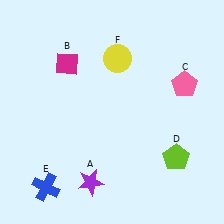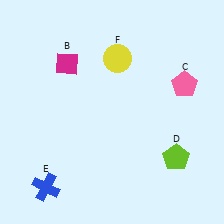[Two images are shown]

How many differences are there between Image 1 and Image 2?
There is 1 difference between the two images.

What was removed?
The purple star (A) was removed in Image 2.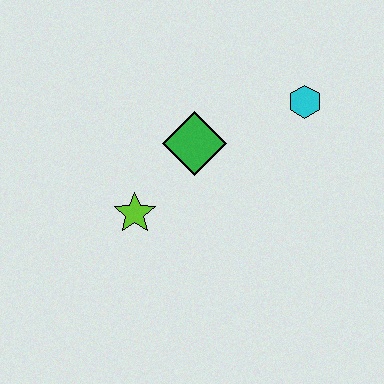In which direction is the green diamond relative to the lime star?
The green diamond is above the lime star.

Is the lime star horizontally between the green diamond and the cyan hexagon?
No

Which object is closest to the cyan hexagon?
The green diamond is closest to the cyan hexagon.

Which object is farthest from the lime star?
The cyan hexagon is farthest from the lime star.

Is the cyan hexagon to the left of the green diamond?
No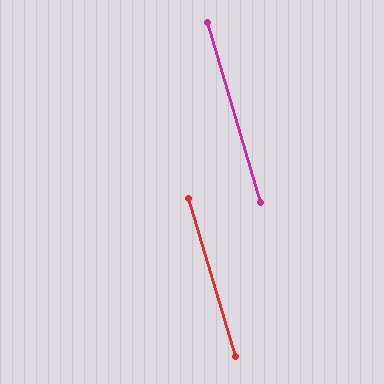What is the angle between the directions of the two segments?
Approximately 0 degrees.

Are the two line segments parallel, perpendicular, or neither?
Parallel — their directions differ by only 0.3°.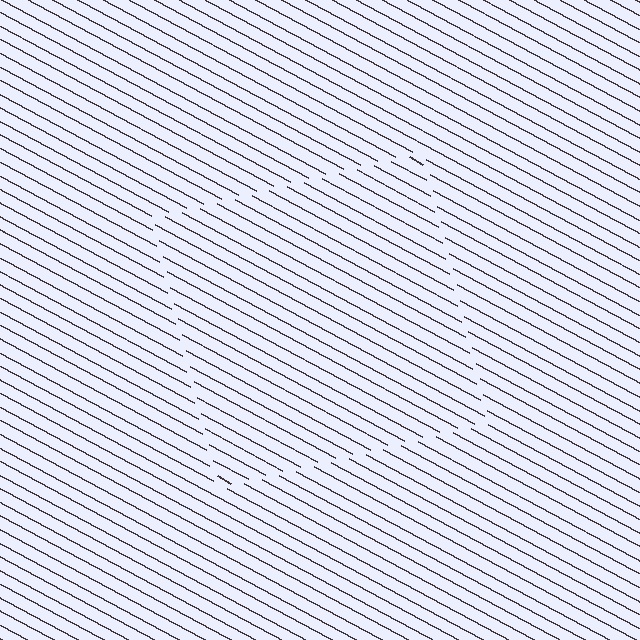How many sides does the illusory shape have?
4 sides — the line-ends trace a square.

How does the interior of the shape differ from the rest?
The interior of the shape contains the same grating, shifted by half a period — the contour is defined by the phase discontinuity where line-ends from the inner and outer gratings abut.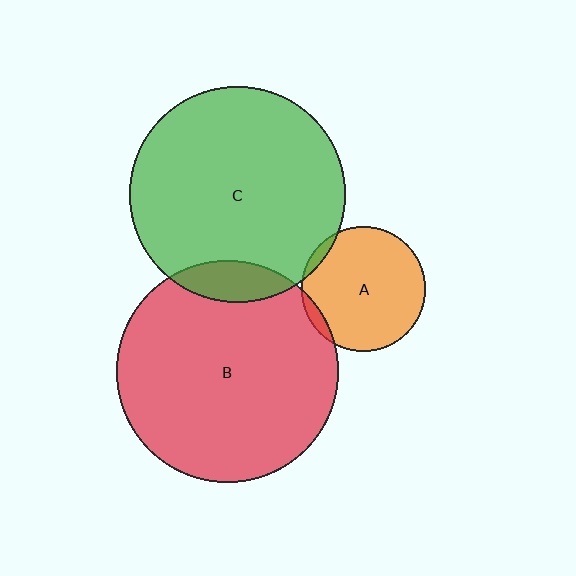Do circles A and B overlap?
Yes.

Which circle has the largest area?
Circle B (red).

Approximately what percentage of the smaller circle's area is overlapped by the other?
Approximately 5%.